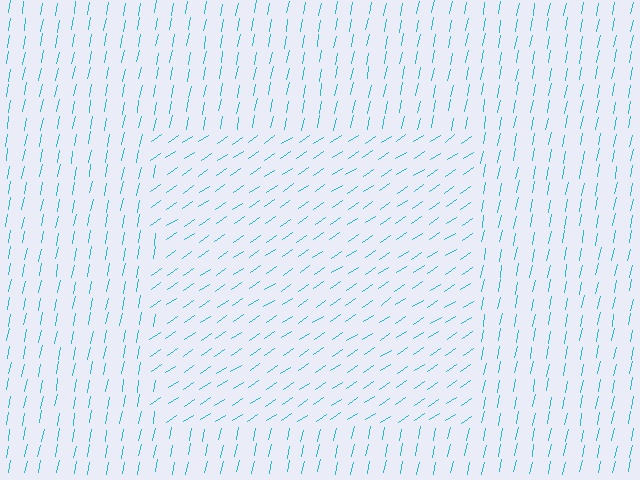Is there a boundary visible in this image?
Yes, there is a texture boundary formed by a change in line orientation.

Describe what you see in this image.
The image is filled with small cyan line segments. A rectangle region in the image has lines oriented differently from the surrounding lines, creating a visible texture boundary.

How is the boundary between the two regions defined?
The boundary is defined purely by a change in line orientation (approximately 45 degrees difference). All lines are the same color and thickness.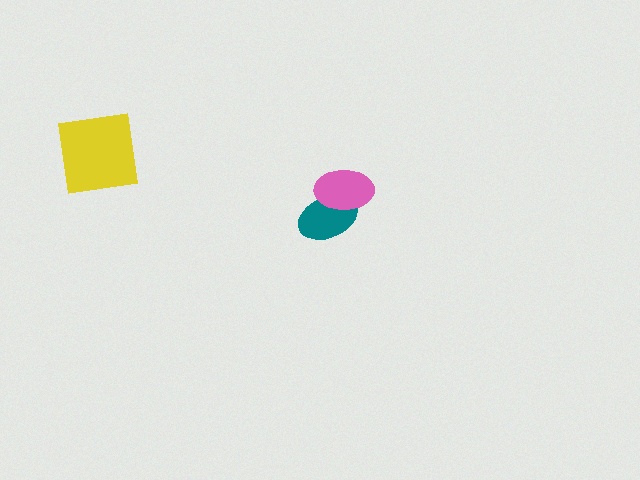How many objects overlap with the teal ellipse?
1 object overlaps with the teal ellipse.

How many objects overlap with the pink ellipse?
1 object overlaps with the pink ellipse.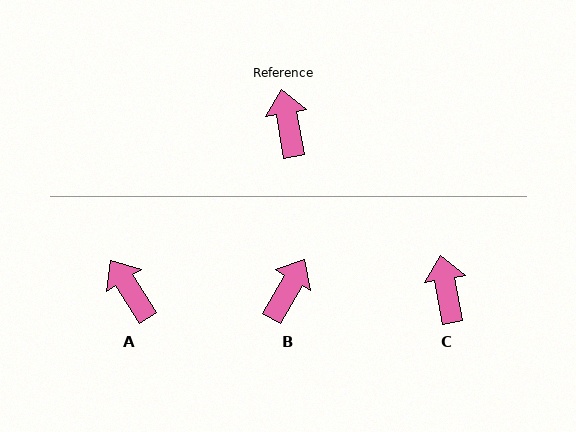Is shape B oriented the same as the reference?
No, it is off by about 40 degrees.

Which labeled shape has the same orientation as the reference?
C.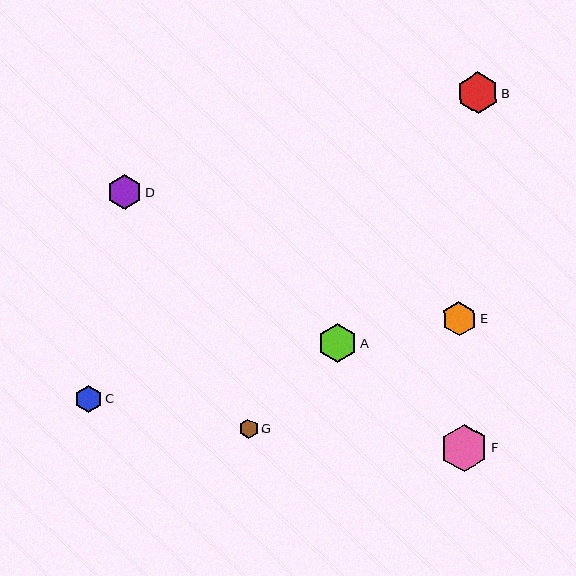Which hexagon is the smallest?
Hexagon G is the smallest with a size of approximately 19 pixels.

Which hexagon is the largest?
Hexagon F is the largest with a size of approximately 47 pixels.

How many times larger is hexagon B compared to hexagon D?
Hexagon B is approximately 1.2 times the size of hexagon D.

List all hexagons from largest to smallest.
From largest to smallest: F, B, A, D, E, C, G.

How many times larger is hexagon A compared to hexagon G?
Hexagon A is approximately 2.0 times the size of hexagon G.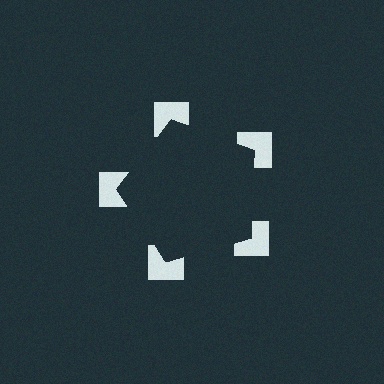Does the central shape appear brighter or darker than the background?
It typically appears slightly darker than the background, even though no actual brightness change is drawn.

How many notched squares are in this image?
There are 5 — one at each vertex of the illusory pentagon.